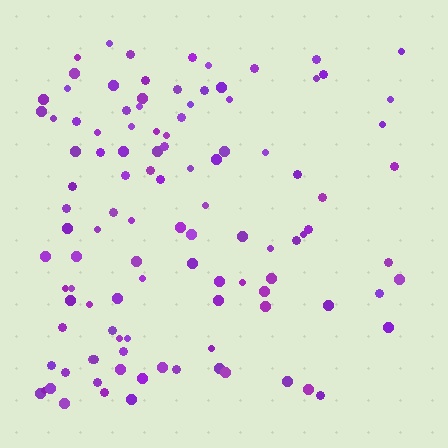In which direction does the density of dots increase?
From right to left, with the left side densest.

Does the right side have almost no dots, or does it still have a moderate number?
Still a moderate number, just noticeably fewer than the left.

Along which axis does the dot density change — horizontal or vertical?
Horizontal.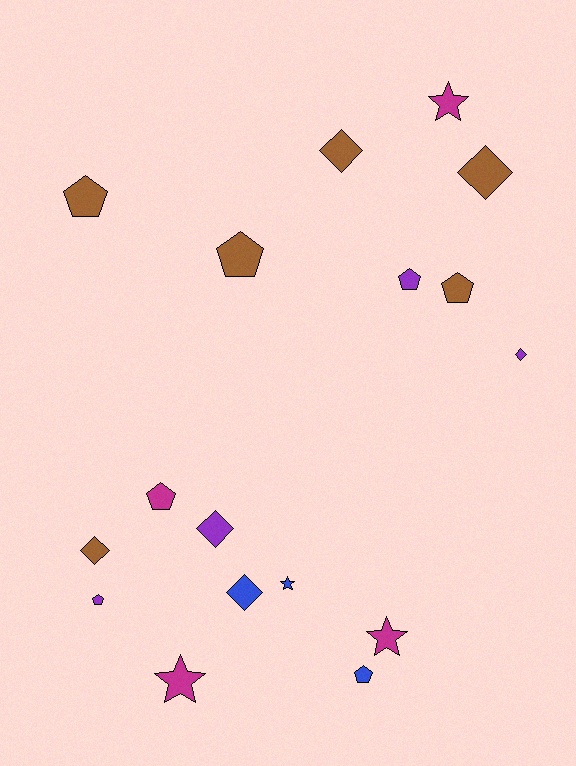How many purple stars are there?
There are no purple stars.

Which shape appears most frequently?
Pentagon, with 7 objects.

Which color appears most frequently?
Brown, with 6 objects.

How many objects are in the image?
There are 17 objects.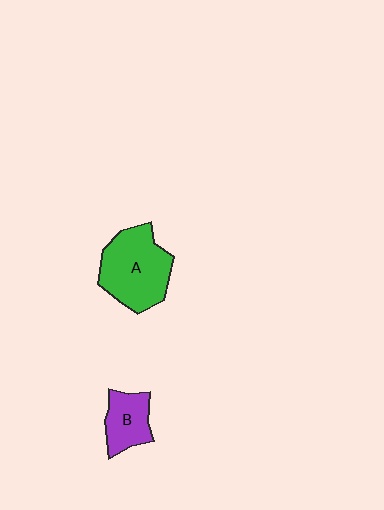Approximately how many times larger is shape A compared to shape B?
Approximately 1.9 times.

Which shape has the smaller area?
Shape B (purple).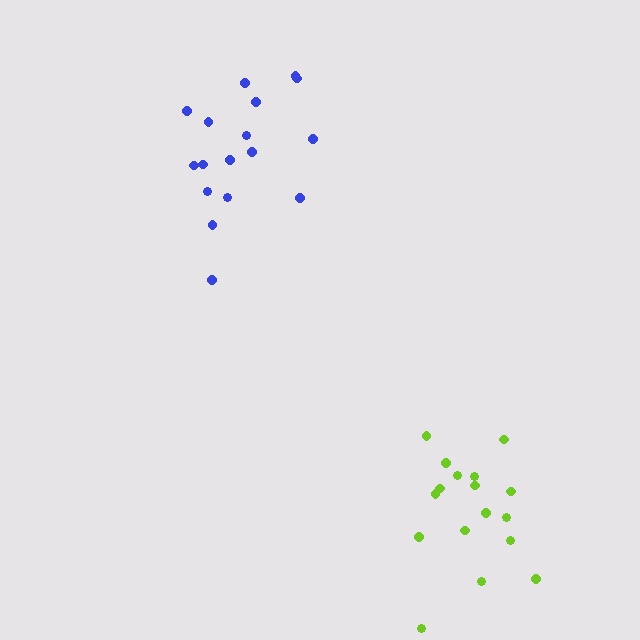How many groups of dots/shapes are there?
There are 2 groups.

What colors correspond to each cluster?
The clusters are colored: lime, blue.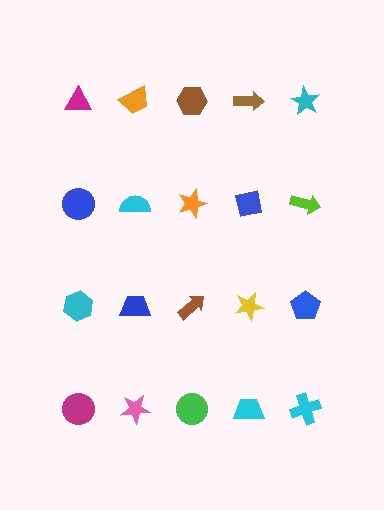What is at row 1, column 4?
A brown arrow.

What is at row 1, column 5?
A cyan star.